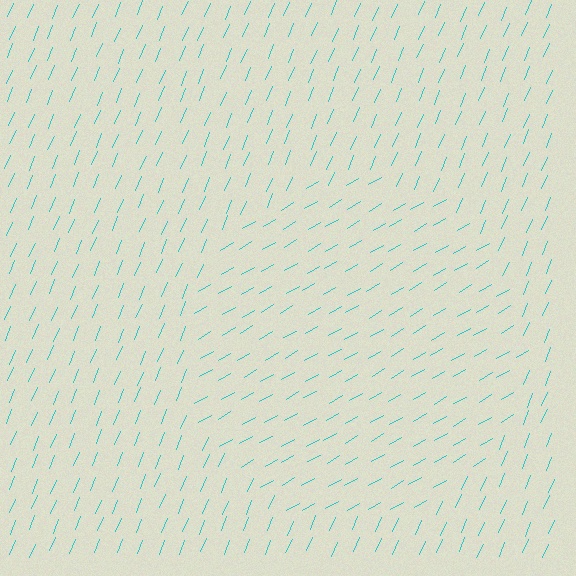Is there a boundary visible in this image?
Yes, there is a texture boundary formed by a change in line orientation.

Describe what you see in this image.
The image is filled with small cyan line segments. A circle region in the image has lines oriented differently from the surrounding lines, creating a visible texture boundary.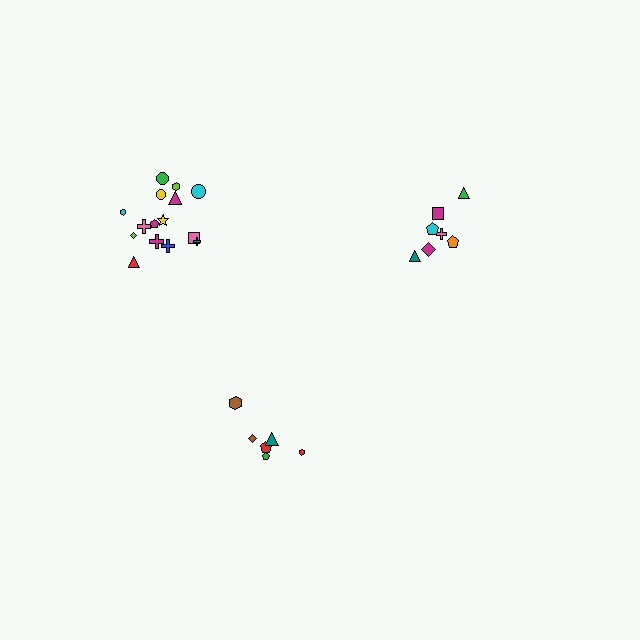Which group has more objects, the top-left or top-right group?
The top-left group.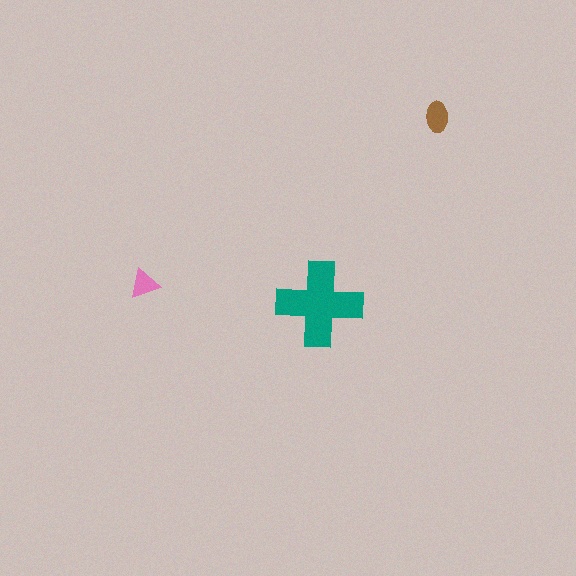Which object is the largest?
The teal cross.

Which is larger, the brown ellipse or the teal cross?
The teal cross.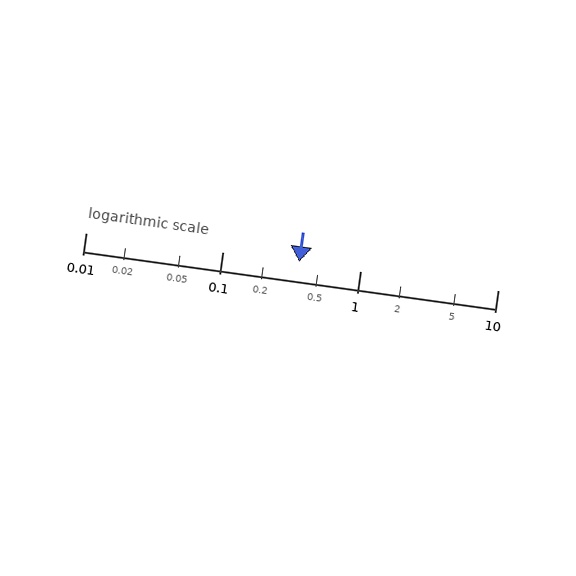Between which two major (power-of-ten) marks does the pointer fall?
The pointer is between 0.1 and 1.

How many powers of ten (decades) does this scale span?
The scale spans 3 decades, from 0.01 to 10.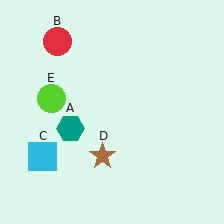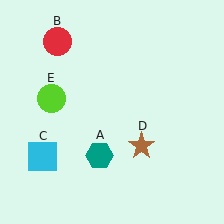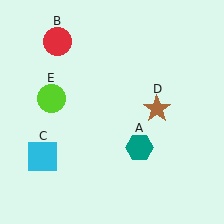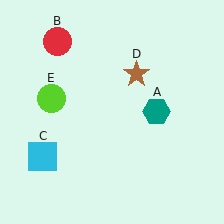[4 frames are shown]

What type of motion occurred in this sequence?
The teal hexagon (object A), brown star (object D) rotated counterclockwise around the center of the scene.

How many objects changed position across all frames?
2 objects changed position: teal hexagon (object A), brown star (object D).